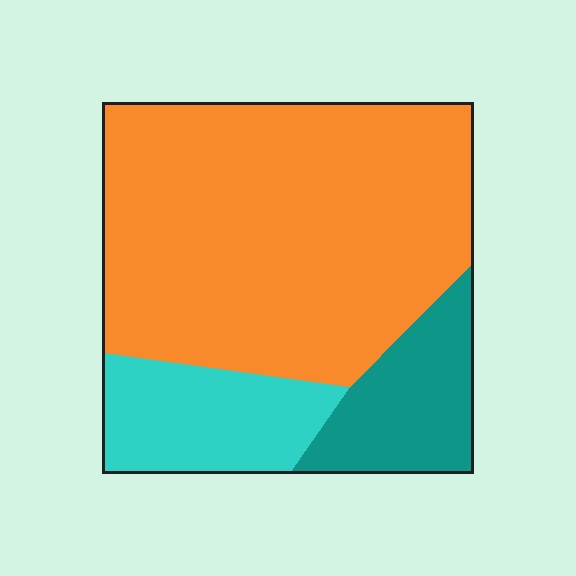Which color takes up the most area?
Orange, at roughly 70%.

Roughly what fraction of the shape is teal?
Teal takes up about one sixth (1/6) of the shape.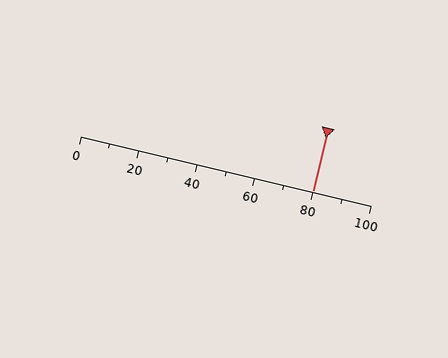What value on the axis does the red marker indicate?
The marker indicates approximately 80.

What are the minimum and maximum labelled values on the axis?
The axis runs from 0 to 100.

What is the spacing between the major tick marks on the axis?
The major ticks are spaced 20 apart.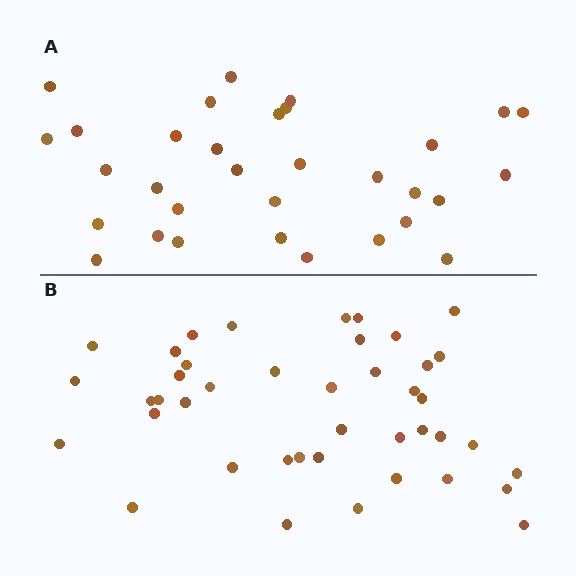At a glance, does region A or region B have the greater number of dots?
Region B (the bottom region) has more dots.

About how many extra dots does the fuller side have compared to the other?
Region B has roughly 10 or so more dots than region A.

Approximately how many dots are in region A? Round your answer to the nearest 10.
About 30 dots. (The exact count is 32, which rounds to 30.)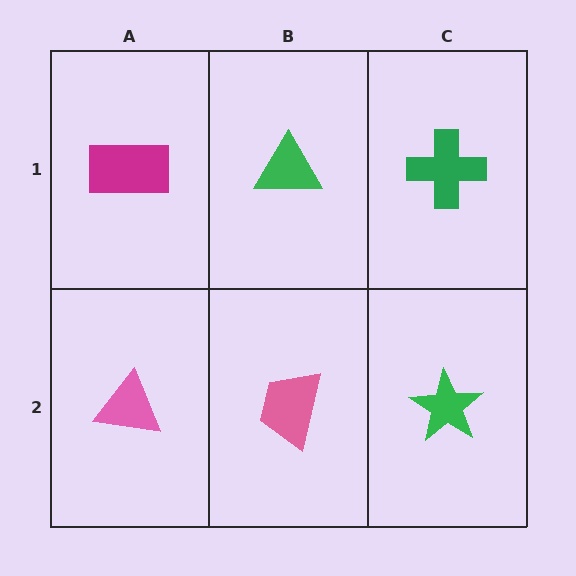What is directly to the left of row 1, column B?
A magenta rectangle.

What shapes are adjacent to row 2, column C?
A green cross (row 1, column C), a pink trapezoid (row 2, column B).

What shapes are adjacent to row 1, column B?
A pink trapezoid (row 2, column B), a magenta rectangle (row 1, column A), a green cross (row 1, column C).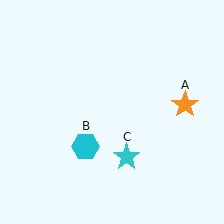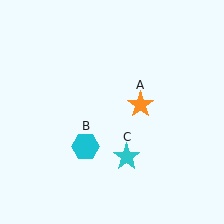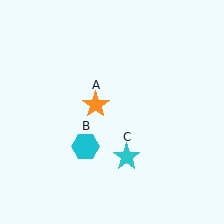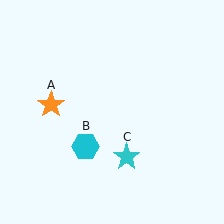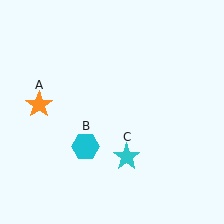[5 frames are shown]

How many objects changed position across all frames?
1 object changed position: orange star (object A).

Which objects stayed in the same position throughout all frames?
Cyan hexagon (object B) and cyan star (object C) remained stationary.